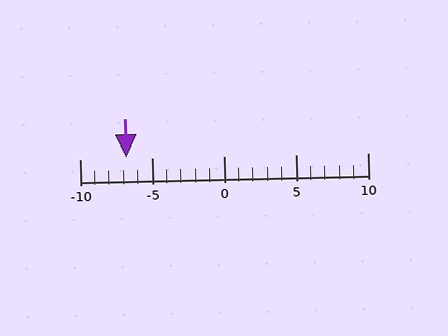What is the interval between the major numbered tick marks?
The major tick marks are spaced 5 units apart.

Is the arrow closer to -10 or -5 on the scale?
The arrow is closer to -5.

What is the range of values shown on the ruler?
The ruler shows values from -10 to 10.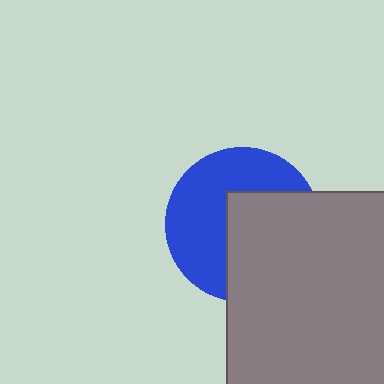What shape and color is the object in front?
The object in front is a gray rectangle.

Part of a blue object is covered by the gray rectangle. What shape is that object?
It is a circle.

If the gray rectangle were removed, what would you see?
You would see the complete blue circle.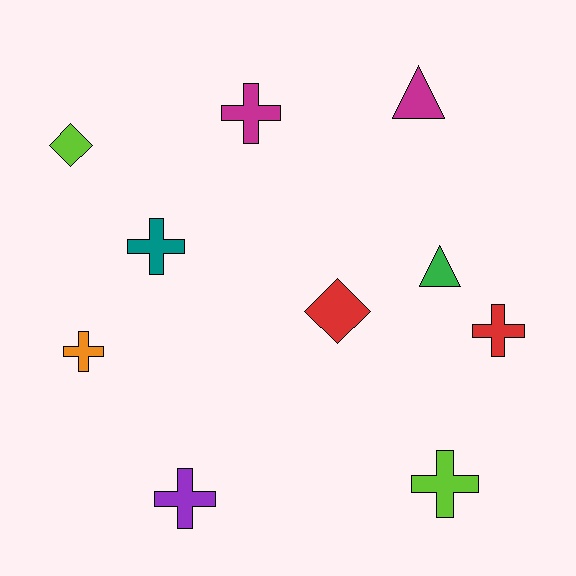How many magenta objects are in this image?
There are 2 magenta objects.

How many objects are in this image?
There are 10 objects.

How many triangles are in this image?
There are 2 triangles.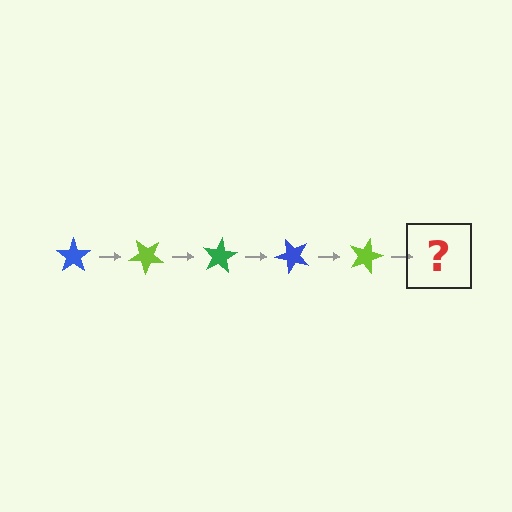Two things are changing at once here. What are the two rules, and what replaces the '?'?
The two rules are that it rotates 40 degrees each step and the color cycles through blue, lime, and green. The '?' should be a green star, rotated 200 degrees from the start.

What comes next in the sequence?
The next element should be a green star, rotated 200 degrees from the start.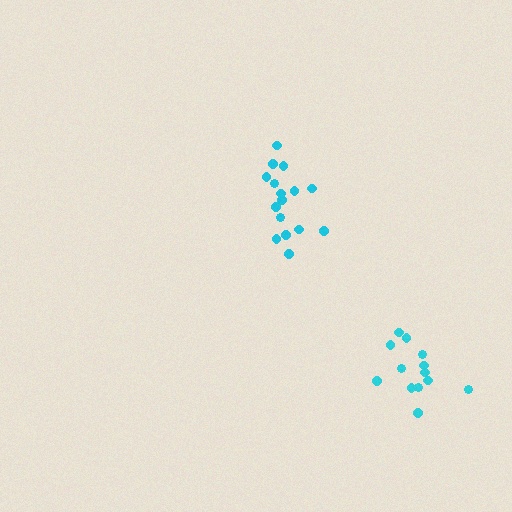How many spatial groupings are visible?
There are 2 spatial groupings.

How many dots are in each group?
Group 1: 16 dots, Group 2: 13 dots (29 total).